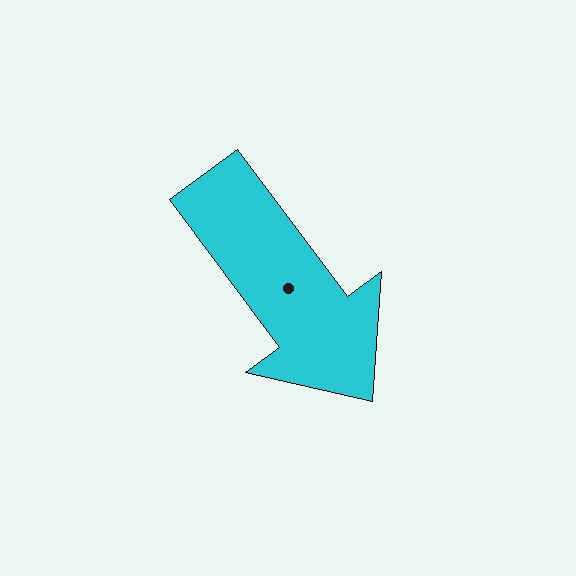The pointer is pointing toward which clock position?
Roughly 5 o'clock.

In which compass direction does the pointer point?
Southeast.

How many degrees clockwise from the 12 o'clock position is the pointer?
Approximately 143 degrees.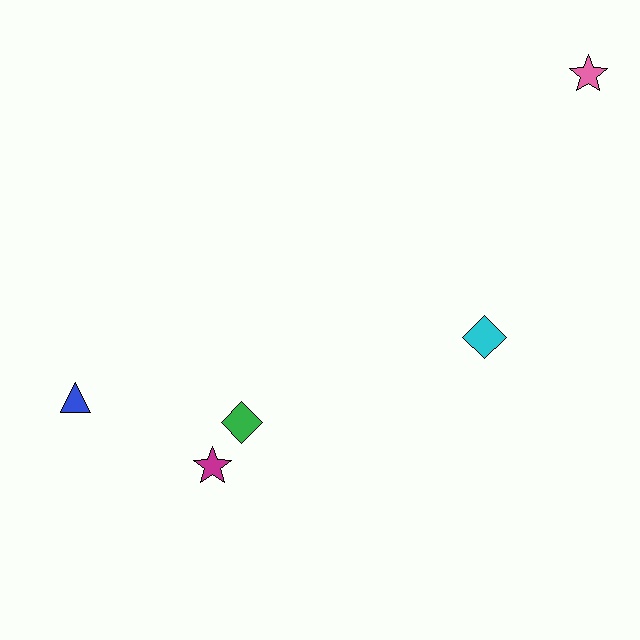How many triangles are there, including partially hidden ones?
There is 1 triangle.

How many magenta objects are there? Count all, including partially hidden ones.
There is 1 magenta object.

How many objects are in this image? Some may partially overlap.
There are 5 objects.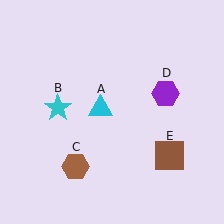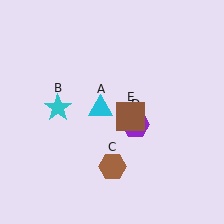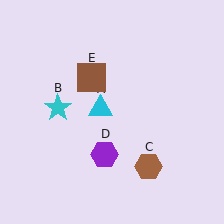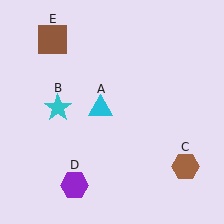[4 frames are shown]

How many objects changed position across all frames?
3 objects changed position: brown hexagon (object C), purple hexagon (object D), brown square (object E).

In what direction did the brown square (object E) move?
The brown square (object E) moved up and to the left.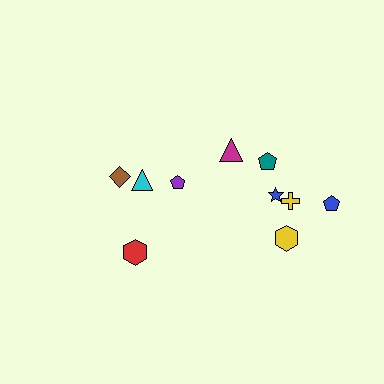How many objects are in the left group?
There are 4 objects.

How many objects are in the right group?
There are 7 objects.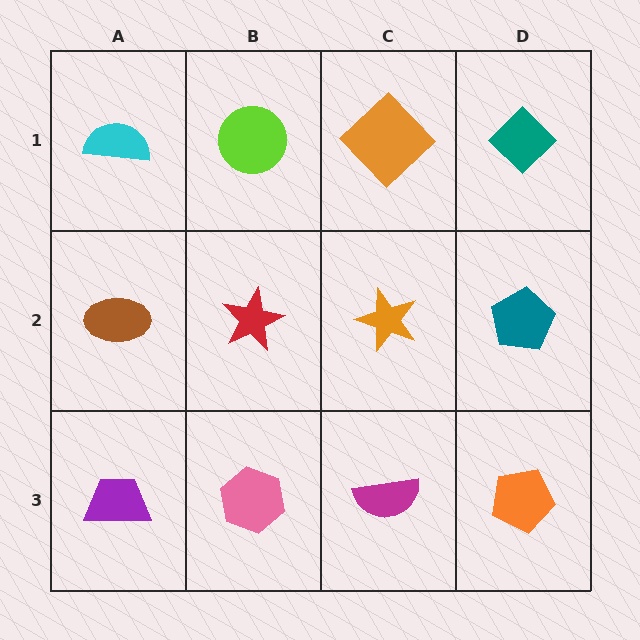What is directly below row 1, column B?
A red star.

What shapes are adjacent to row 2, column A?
A cyan semicircle (row 1, column A), a purple trapezoid (row 3, column A), a red star (row 2, column B).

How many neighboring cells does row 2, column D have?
3.